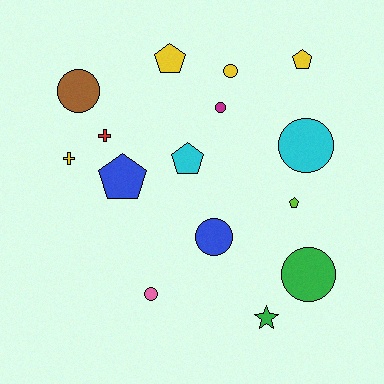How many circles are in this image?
There are 7 circles.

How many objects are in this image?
There are 15 objects.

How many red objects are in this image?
There is 1 red object.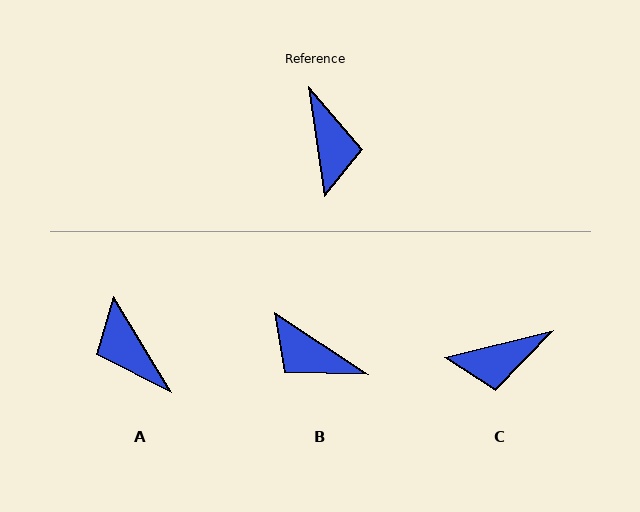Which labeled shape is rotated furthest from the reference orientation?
A, about 157 degrees away.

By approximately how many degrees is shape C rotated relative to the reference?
Approximately 84 degrees clockwise.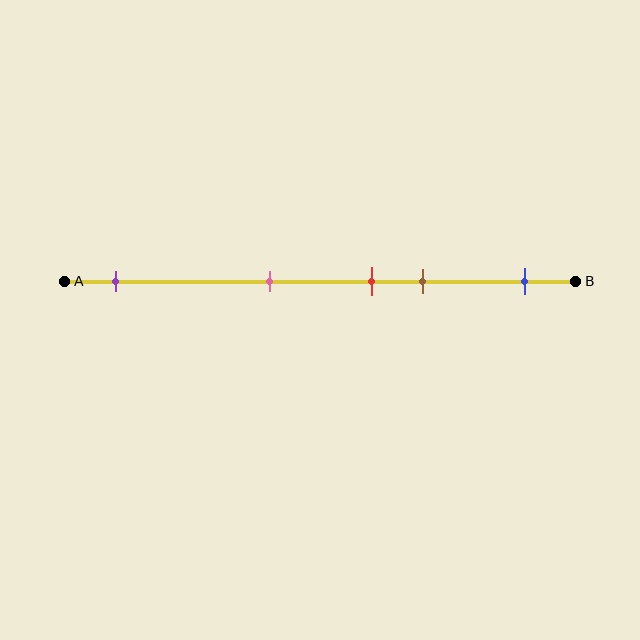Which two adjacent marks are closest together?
The red and brown marks are the closest adjacent pair.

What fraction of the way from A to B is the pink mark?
The pink mark is approximately 40% (0.4) of the way from A to B.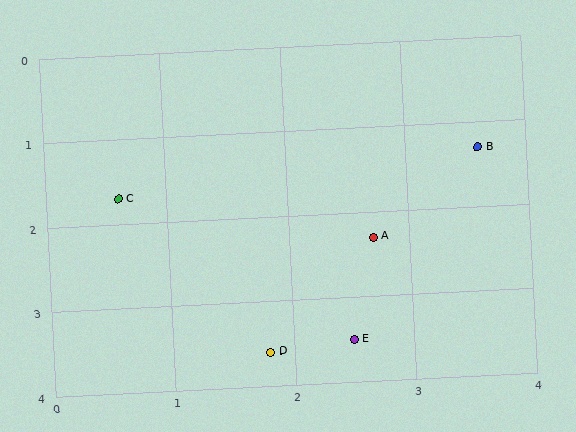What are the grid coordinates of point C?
Point C is at approximately (0.6, 1.7).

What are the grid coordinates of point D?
Point D is at approximately (1.8, 3.6).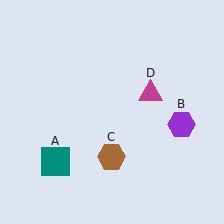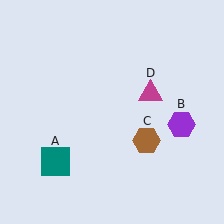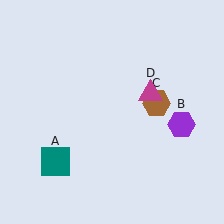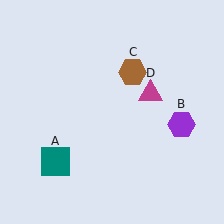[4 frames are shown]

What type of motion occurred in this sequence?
The brown hexagon (object C) rotated counterclockwise around the center of the scene.